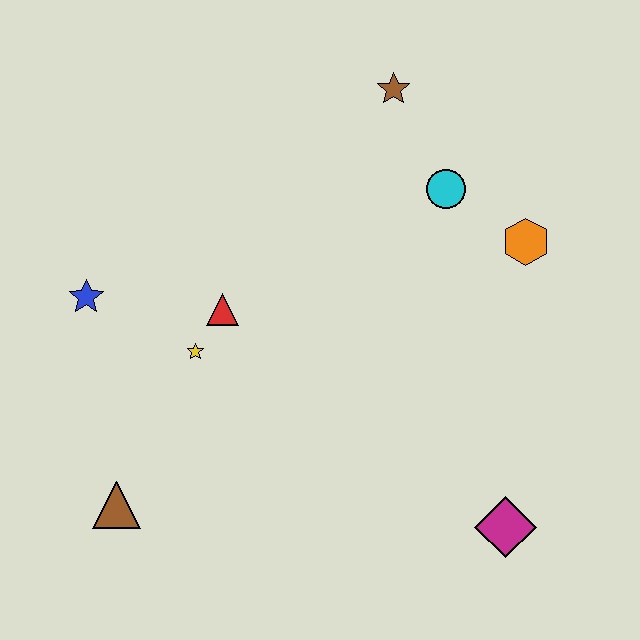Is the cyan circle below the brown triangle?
No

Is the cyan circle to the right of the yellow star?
Yes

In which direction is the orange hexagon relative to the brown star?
The orange hexagon is below the brown star.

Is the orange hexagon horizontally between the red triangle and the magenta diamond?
No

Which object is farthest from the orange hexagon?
The brown triangle is farthest from the orange hexagon.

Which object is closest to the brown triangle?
The yellow star is closest to the brown triangle.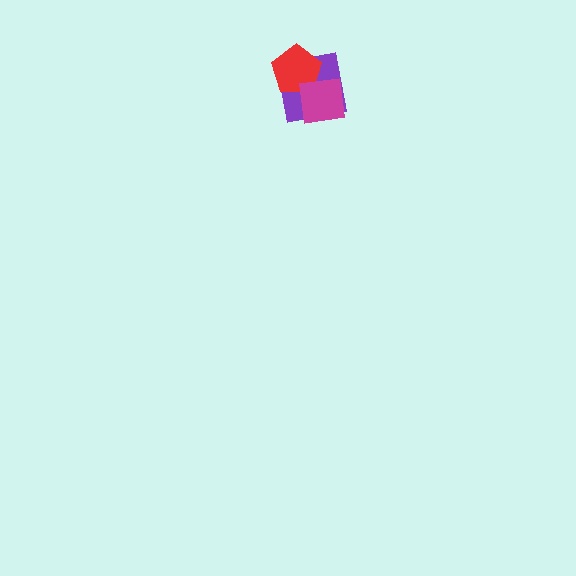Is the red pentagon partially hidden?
Yes, it is partially covered by another shape.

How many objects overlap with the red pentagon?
2 objects overlap with the red pentagon.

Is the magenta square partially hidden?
No, no other shape covers it.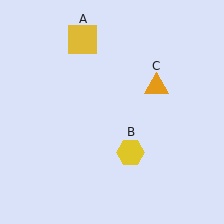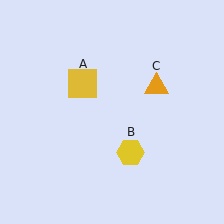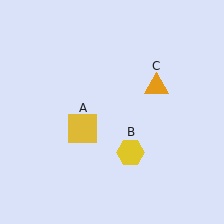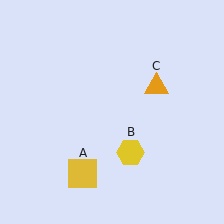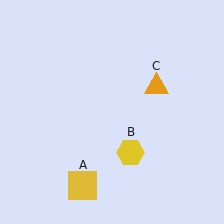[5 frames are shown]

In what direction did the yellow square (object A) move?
The yellow square (object A) moved down.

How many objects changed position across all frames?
1 object changed position: yellow square (object A).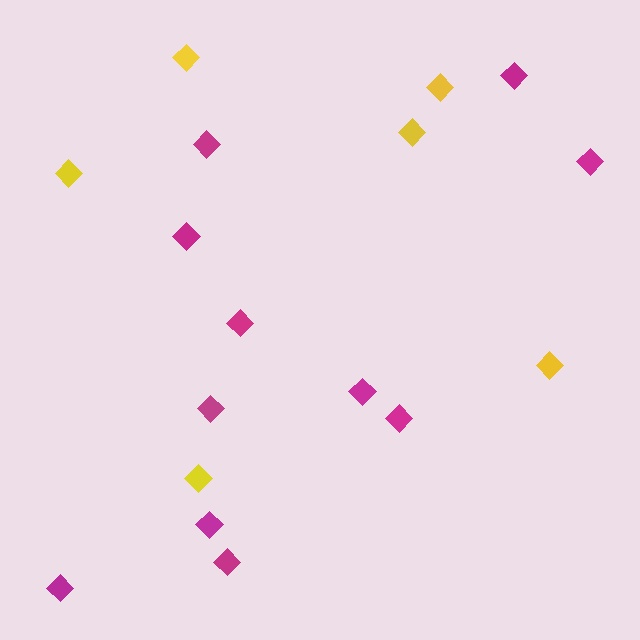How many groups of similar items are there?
There are 2 groups: one group of magenta diamonds (11) and one group of yellow diamonds (6).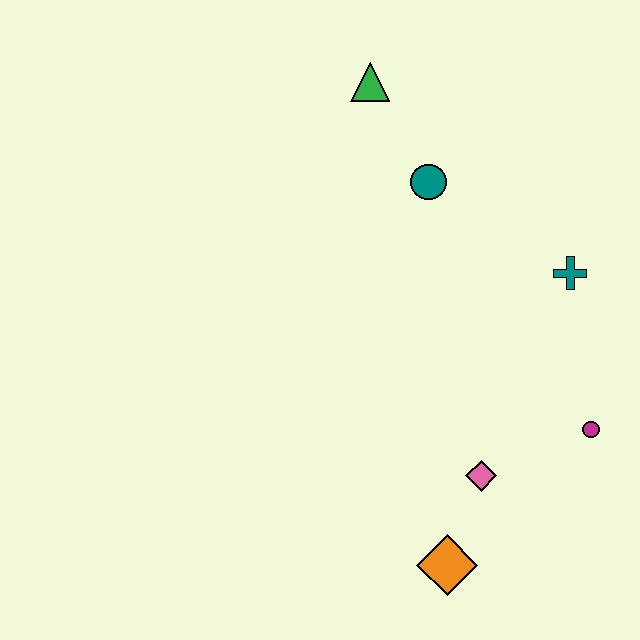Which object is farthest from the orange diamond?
The green triangle is farthest from the orange diamond.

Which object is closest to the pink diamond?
The orange diamond is closest to the pink diamond.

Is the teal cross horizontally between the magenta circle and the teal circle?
Yes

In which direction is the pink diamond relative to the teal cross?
The pink diamond is below the teal cross.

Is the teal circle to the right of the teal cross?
No